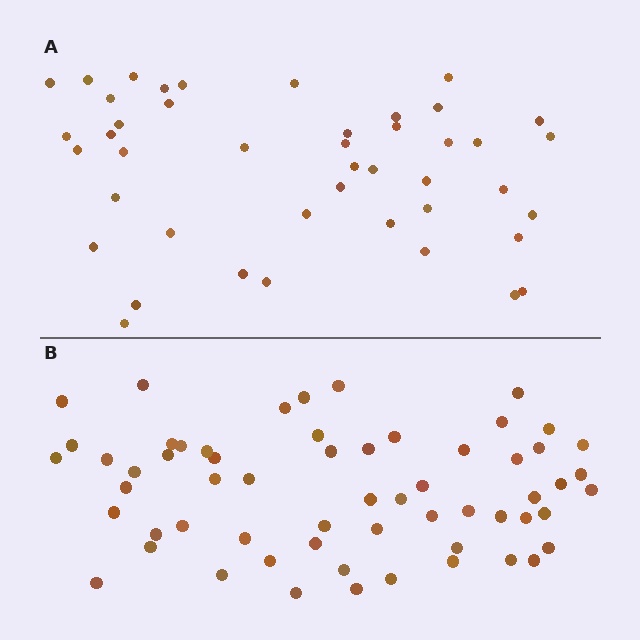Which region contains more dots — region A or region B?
Region B (the bottom region) has more dots.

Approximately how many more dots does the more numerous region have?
Region B has approximately 15 more dots than region A.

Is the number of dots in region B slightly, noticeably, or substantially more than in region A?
Region B has noticeably more, but not dramatically so. The ratio is roughly 1.4 to 1.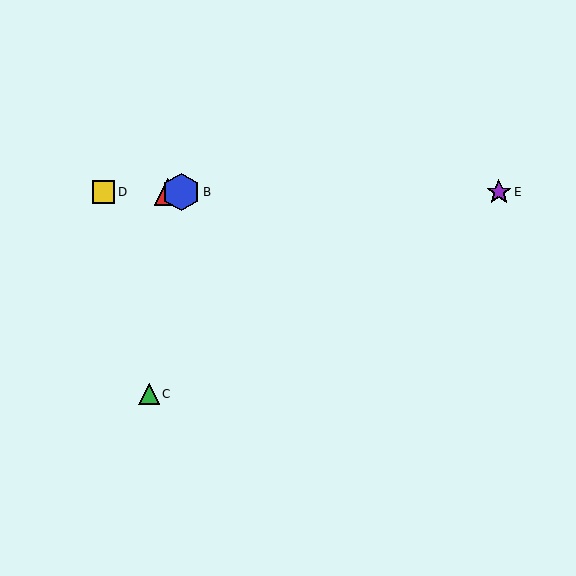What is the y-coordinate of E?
Object E is at y≈192.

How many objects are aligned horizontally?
4 objects (A, B, D, E) are aligned horizontally.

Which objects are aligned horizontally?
Objects A, B, D, E are aligned horizontally.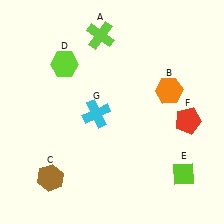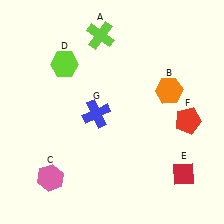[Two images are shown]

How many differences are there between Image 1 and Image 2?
There are 3 differences between the two images.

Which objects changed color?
C changed from brown to pink. E changed from lime to red. G changed from cyan to blue.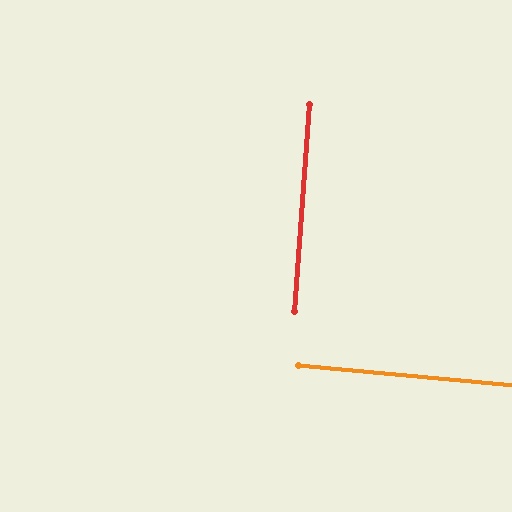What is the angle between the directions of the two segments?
Approximately 89 degrees.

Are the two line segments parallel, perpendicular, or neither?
Perpendicular — they meet at approximately 89°.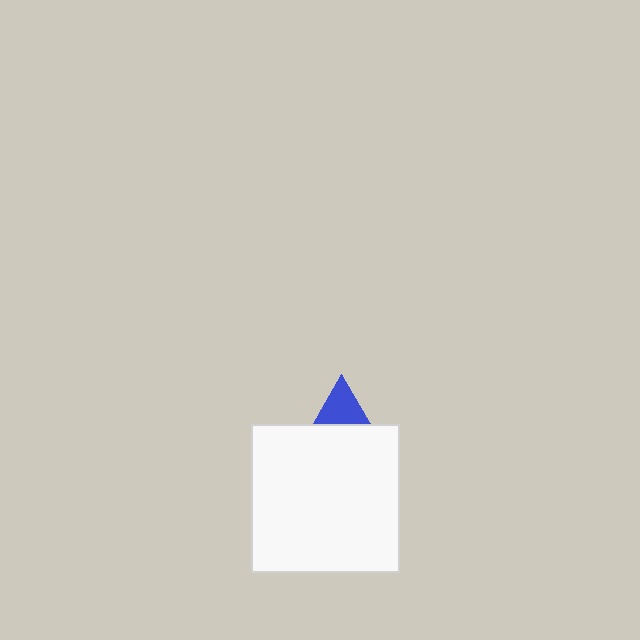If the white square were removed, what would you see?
You would see the complete blue triangle.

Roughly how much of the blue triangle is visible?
A small part of it is visible (roughly 39%).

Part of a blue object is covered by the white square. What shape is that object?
It is a triangle.